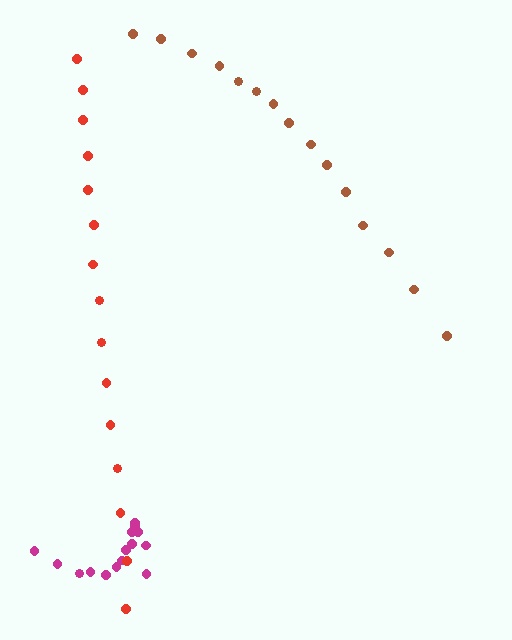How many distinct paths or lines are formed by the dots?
There are 3 distinct paths.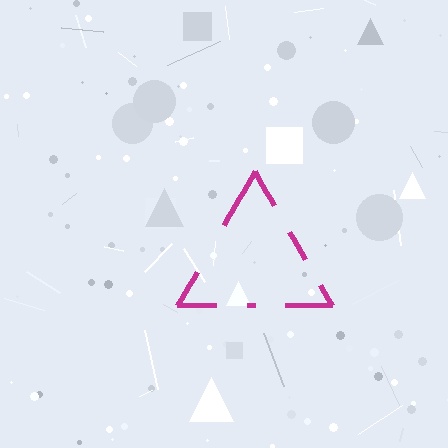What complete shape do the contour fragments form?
The contour fragments form a triangle.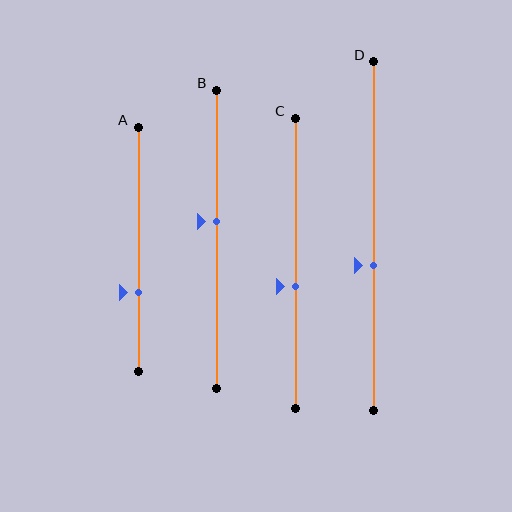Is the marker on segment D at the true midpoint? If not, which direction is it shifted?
No, the marker on segment D is shifted downward by about 8% of the segment length.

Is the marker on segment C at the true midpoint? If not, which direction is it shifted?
No, the marker on segment C is shifted downward by about 8% of the segment length.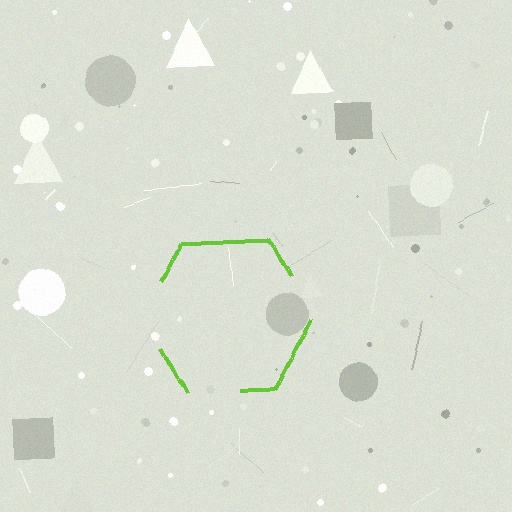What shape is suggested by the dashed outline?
The dashed outline suggests a hexagon.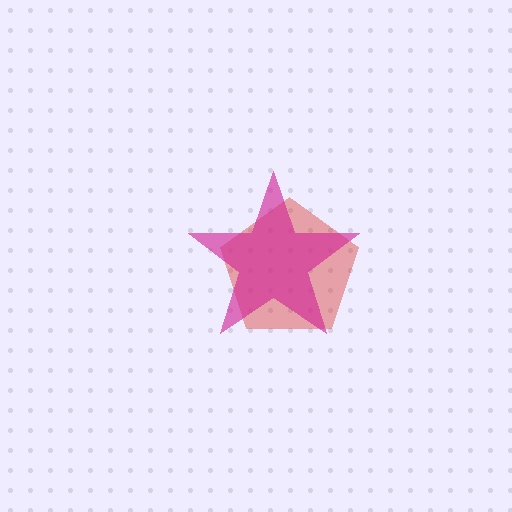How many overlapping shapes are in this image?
There are 2 overlapping shapes in the image.